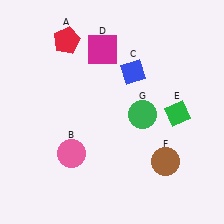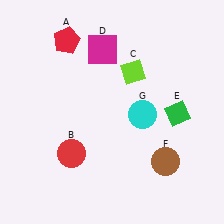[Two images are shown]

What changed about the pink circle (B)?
In Image 1, B is pink. In Image 2, it changed to red.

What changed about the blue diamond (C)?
In Image 1, C is blue. In Image 2, it changed to lime.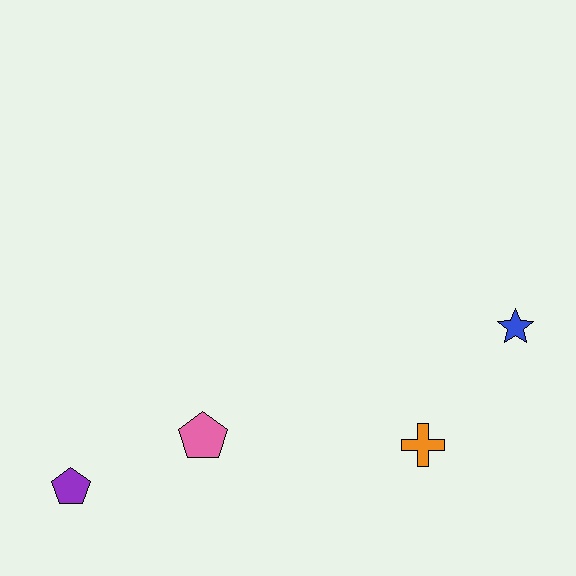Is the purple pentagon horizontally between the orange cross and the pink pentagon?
No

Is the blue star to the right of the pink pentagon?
Yes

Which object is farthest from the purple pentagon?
The blue star is farthest from the purple pentagon.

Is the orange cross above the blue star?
No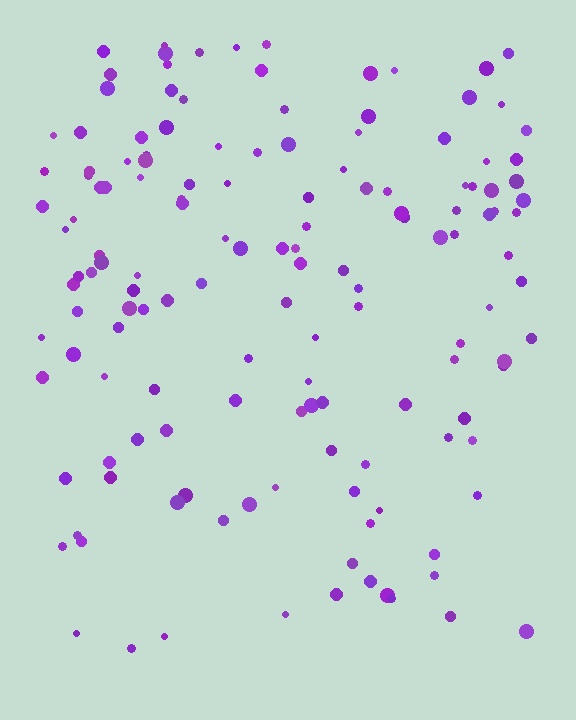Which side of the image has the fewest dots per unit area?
The bottom.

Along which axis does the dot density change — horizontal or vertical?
Vertical.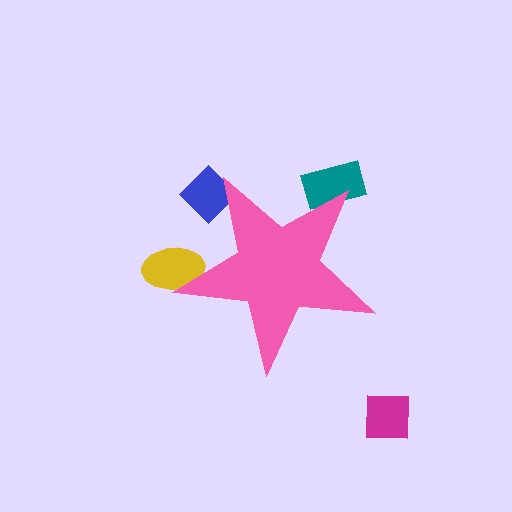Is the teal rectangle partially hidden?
Yes, the teal rectangle is partially hidden behind the pink star.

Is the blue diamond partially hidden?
Yes, the blue diamond is partially hidden behind the pink star.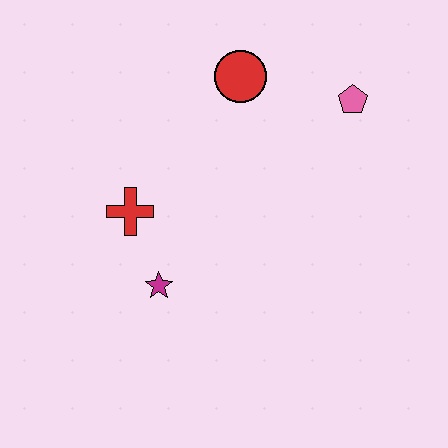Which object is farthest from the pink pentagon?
The magenta star is farthest from the pink pentagon.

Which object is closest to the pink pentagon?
The red circle is closest to the pink pentagon.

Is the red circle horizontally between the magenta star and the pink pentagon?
Yes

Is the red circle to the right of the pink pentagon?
No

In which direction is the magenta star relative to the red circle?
The magenta star is below the red circle.